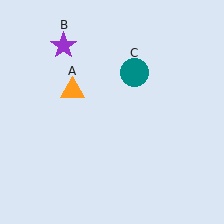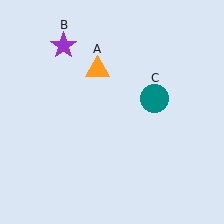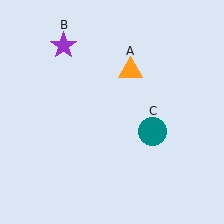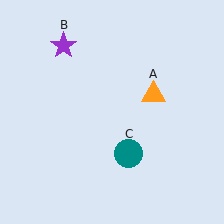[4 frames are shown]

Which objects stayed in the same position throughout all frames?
Purple star (object B) remained stationary.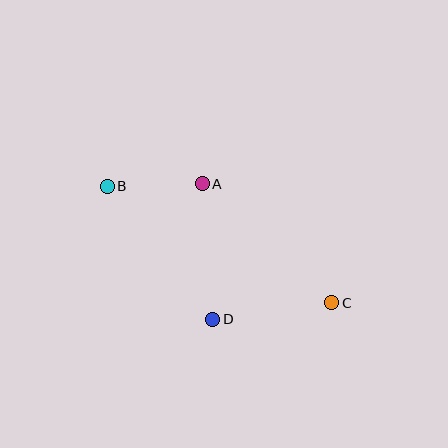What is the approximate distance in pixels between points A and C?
The distance between A and C is approximately 176 pixels.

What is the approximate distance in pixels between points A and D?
The distance between A and D is approximately 136 pixels.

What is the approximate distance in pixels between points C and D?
The distance between C and D is approximately 120 pixels.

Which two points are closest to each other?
Points A and B are closest to each other.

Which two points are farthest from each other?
Points B and C are farthest from each other.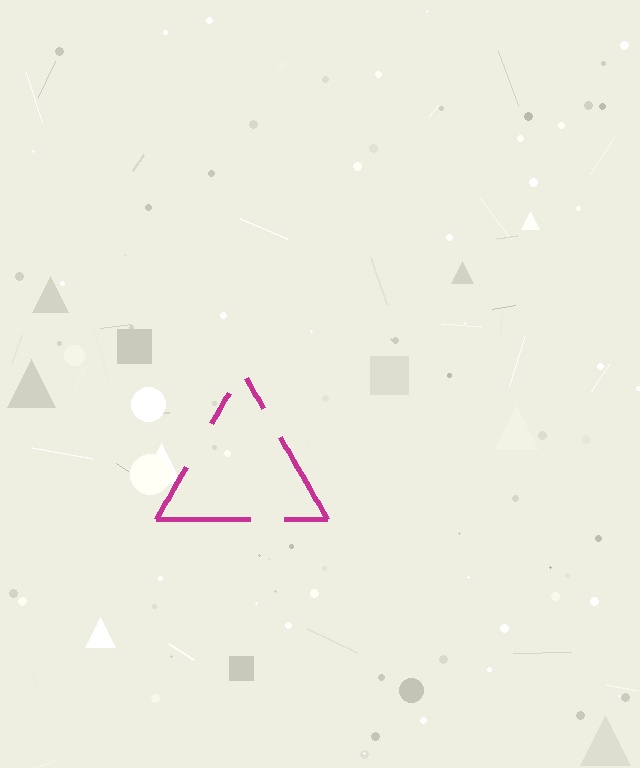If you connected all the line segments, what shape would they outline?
They would outline a triangle.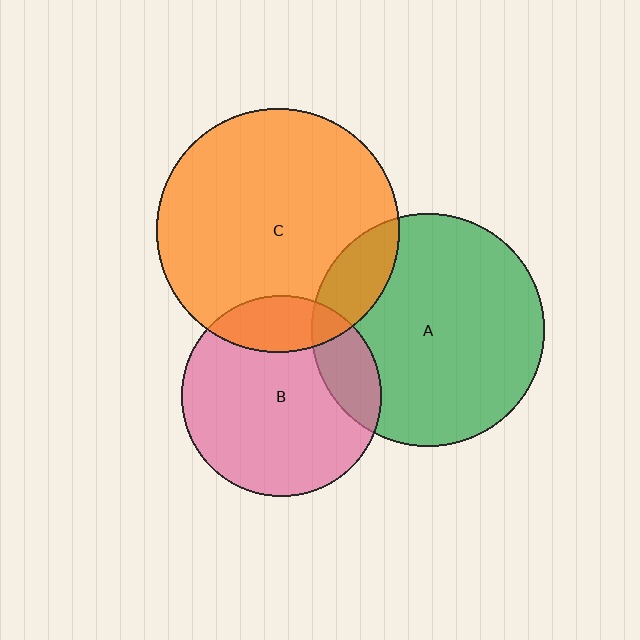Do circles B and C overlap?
Yes.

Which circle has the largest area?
Circle C (orange).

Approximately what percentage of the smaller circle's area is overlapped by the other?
Approximately 20%.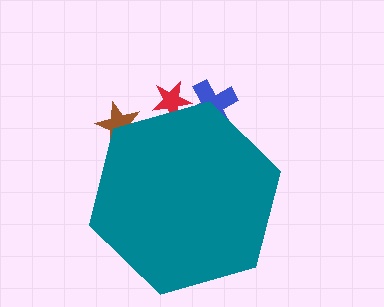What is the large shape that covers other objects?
A teal hexagon.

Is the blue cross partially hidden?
Yes, the blue cross is partially hidden behind the teal hexagon.